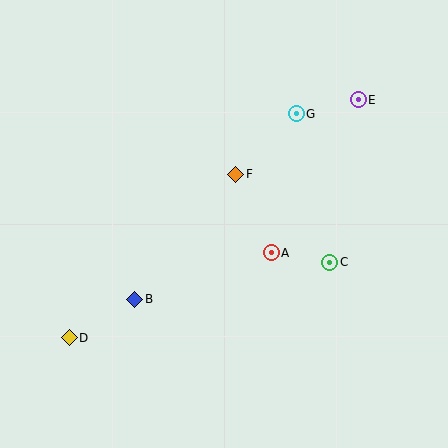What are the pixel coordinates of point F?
Point F is at (236, 174).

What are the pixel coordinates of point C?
Point C is at (330, 262).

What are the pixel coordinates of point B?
Point B is at (135, 299).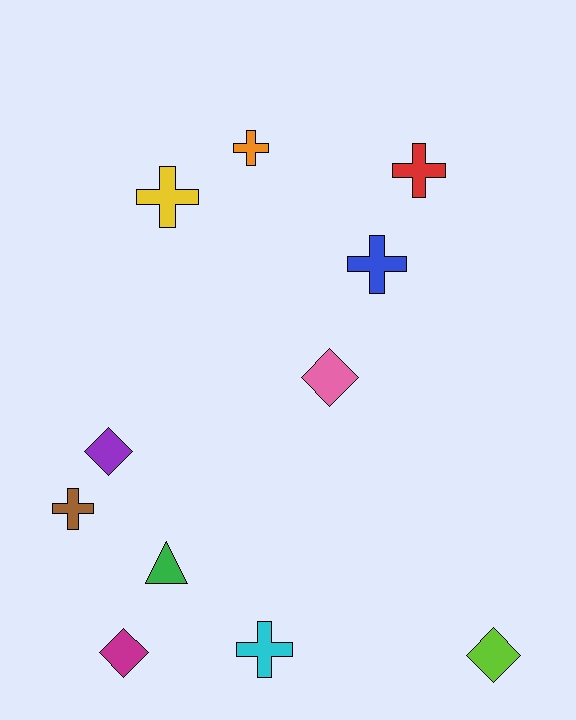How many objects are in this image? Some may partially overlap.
There are 11 objects.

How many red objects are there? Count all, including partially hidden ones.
There is 1 red object.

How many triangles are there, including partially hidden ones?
There is 1 triangle.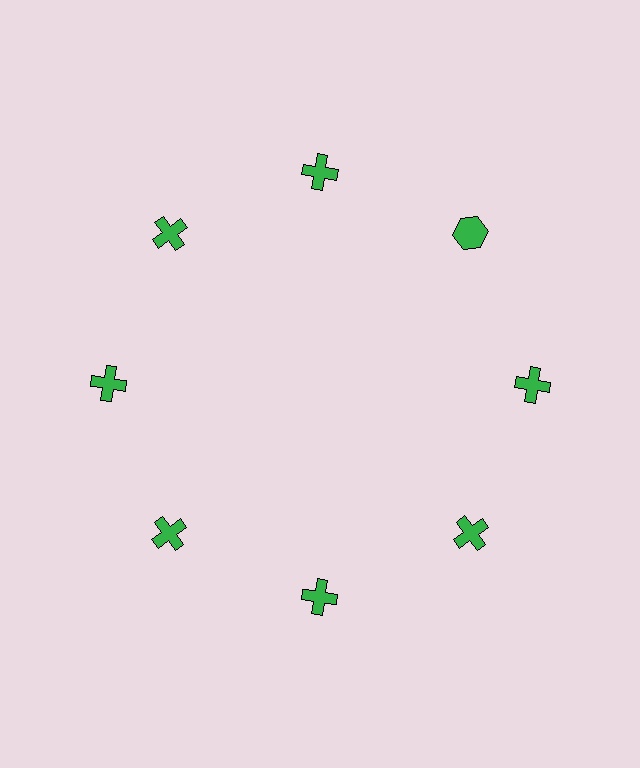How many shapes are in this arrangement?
There are 8 shapes arranged in a ring pattern.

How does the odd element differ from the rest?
It has a different shape: hexagon instead of cross.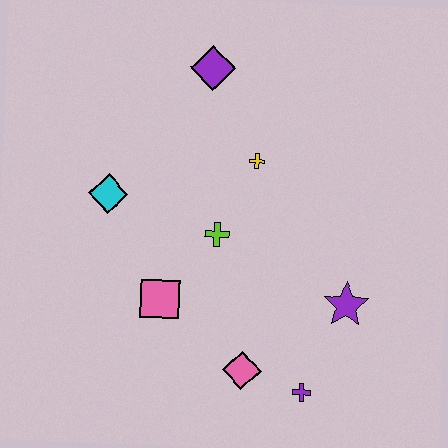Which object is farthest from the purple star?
The purple diamond is farthest from the purple star.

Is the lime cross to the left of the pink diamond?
Yes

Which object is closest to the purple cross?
The pink diamond is closest to the purple cross.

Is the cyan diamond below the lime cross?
No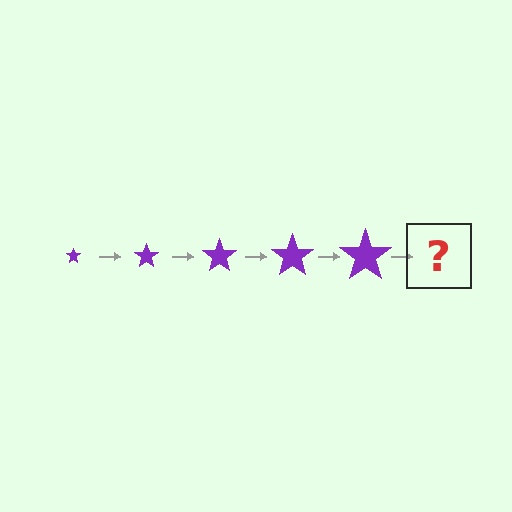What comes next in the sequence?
The next element should be a purple star, larger than the previous one.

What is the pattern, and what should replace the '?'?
The pattern is that the star gets progressively larger each step. The '?' should be a purple star, larger than the previous one.